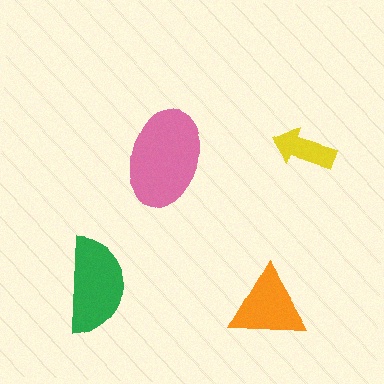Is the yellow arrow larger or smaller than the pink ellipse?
Smaller.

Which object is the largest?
The pink ellipse.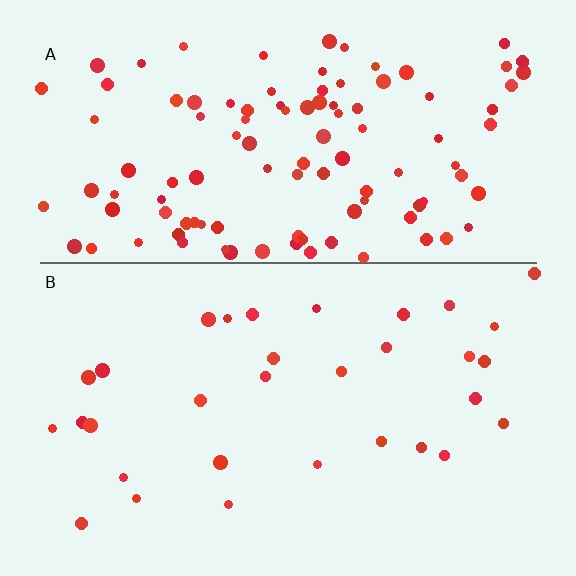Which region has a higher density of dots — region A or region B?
A (the top).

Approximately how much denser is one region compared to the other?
Approximately 3.5× — region A over region B.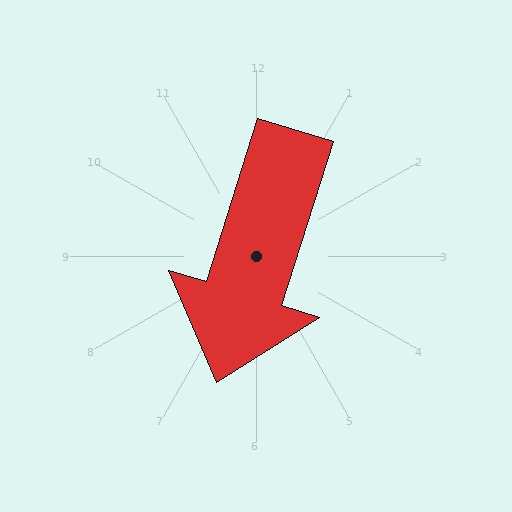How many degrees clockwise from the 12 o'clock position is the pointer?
Approximately 197 degrees.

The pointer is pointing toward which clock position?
Roughly 7 o'clock.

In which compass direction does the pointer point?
South.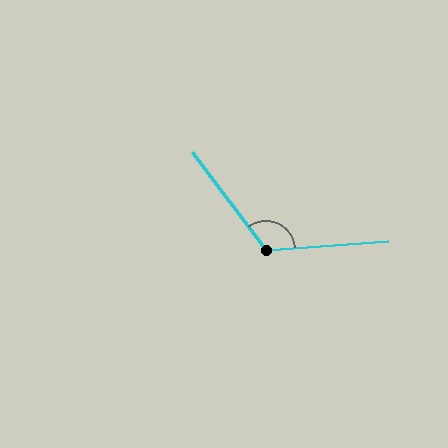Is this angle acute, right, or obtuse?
It is obtuse.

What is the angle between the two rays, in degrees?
Approximately 123 degrees.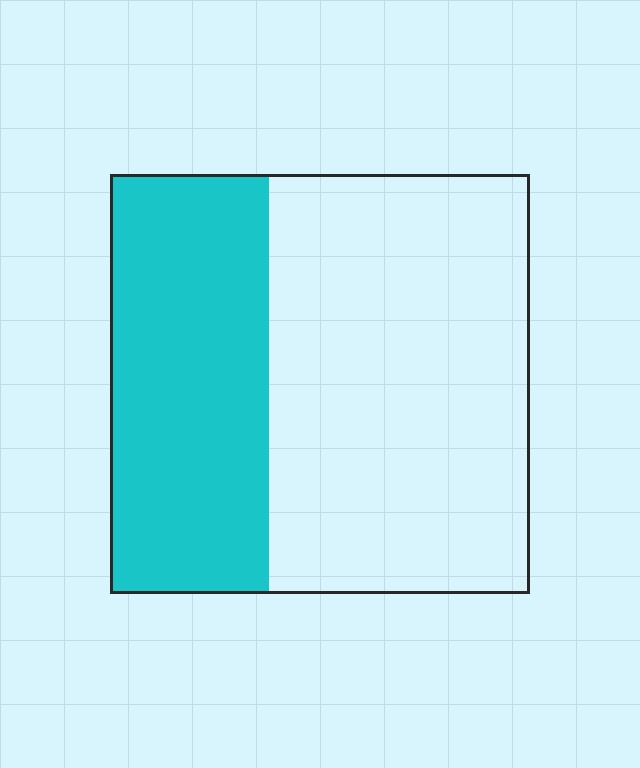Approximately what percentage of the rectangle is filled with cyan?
Approximately 40%.